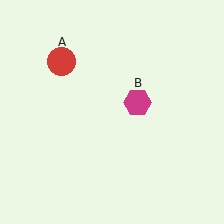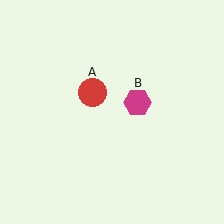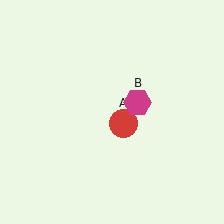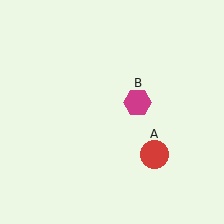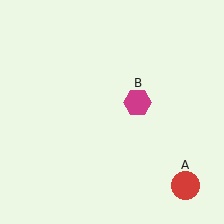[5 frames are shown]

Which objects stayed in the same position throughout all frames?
Magenta hexagon (object B) remained stationary.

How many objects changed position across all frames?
1 object changed position: red circle (object A).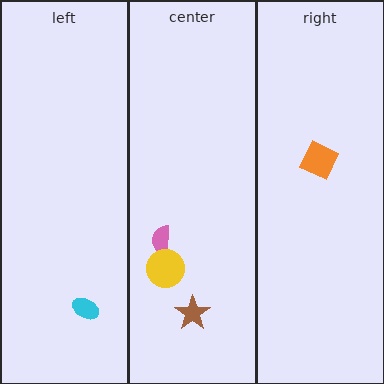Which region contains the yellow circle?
The center region.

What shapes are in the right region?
The orange diamond.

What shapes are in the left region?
The cyan ellipse.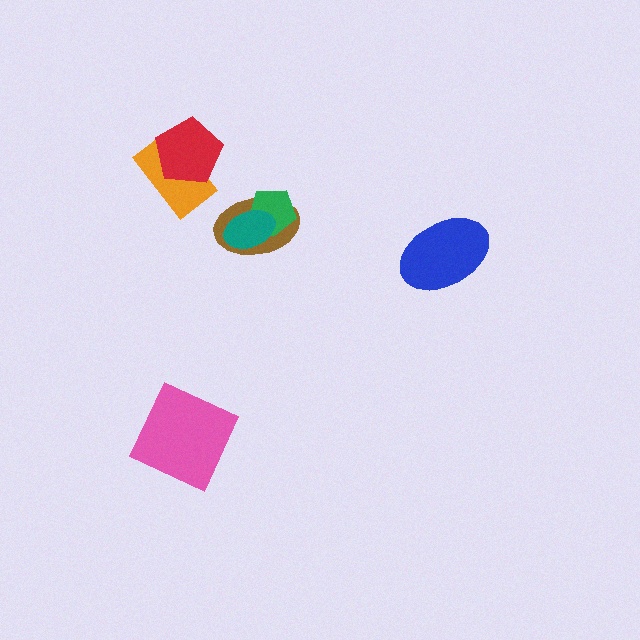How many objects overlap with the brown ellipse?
2 objects overlap with the brown ellipse.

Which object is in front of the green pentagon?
The teal ellipse is in front of the green pentagon.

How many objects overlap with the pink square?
0 objects overlap with the pink square.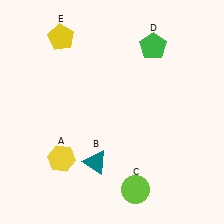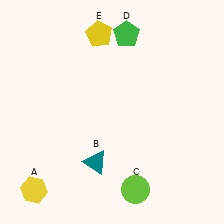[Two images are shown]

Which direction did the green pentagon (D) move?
The green pentagon (D) moved left.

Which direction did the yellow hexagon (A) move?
The yellow hexagon (A) moved down.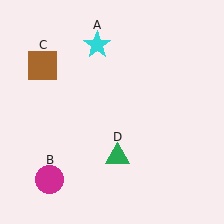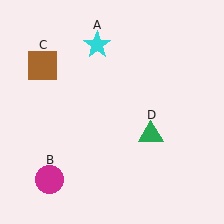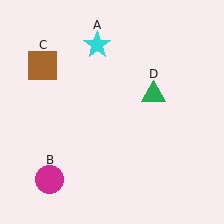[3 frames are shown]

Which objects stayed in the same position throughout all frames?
Cyan star (object A) and magenta circle (object B) and brown square (object C) remained stationary.